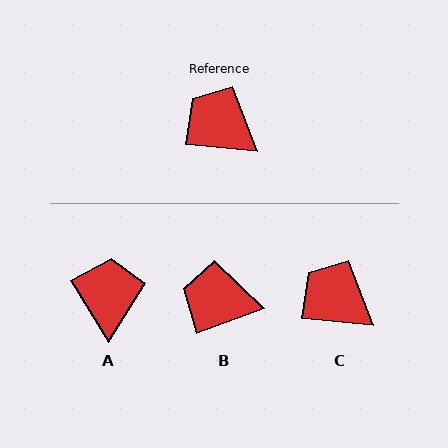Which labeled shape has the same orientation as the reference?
C.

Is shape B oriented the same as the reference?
No, it is off by about 25 degrees.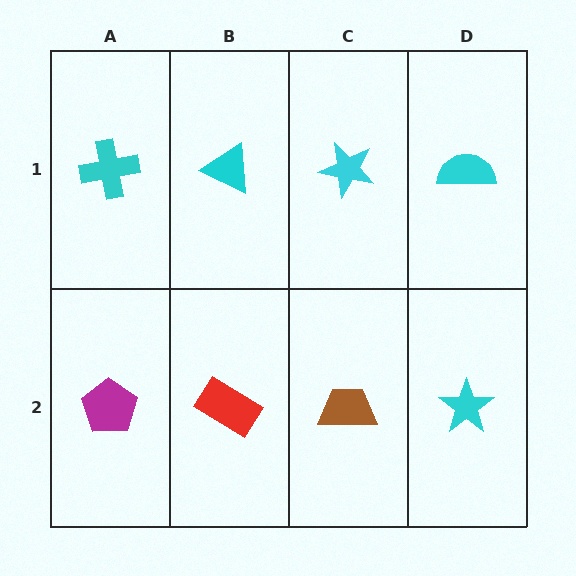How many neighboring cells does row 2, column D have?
2.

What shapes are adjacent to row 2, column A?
A cyan cross (row 1, column A), a red rectangle (row 2, column B).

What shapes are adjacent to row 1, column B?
A red rectangle (row 2, column B), a cyan cross (row 1, column A), a cyan star (row 1, column C).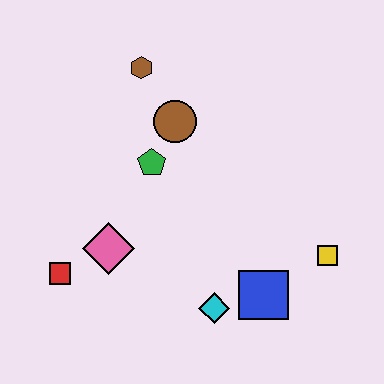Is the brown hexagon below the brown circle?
No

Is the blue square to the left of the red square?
No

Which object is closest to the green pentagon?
The brown circle is closest to the green pentagon.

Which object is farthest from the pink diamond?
The yellow square is farthest from the pink diamond.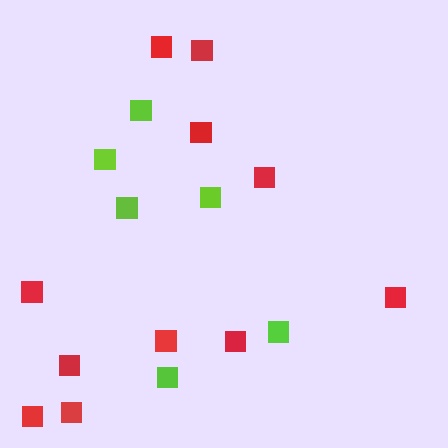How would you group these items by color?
There are 2 groups: one group of lime squares (6) and one group of red squares (11).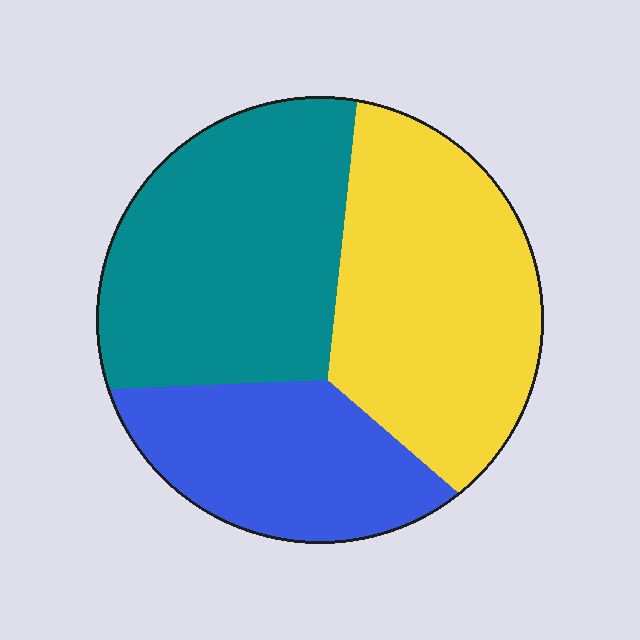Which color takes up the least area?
Blue, at roughly 25%.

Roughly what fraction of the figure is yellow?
Yellow covers around 40% of the figure.